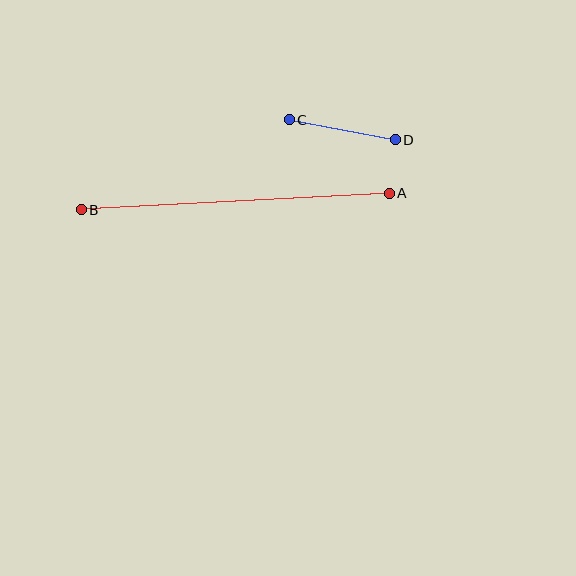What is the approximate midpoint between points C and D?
The midpoint is at approximately (342, 130) pixels.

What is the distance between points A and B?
The distance is approximately 309 pixels.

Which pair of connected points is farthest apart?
Points A and B are farthest apart.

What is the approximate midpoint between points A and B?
The midpoint is at approximately (235, 202) pixels.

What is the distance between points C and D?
The distance is approximately 108 pixels.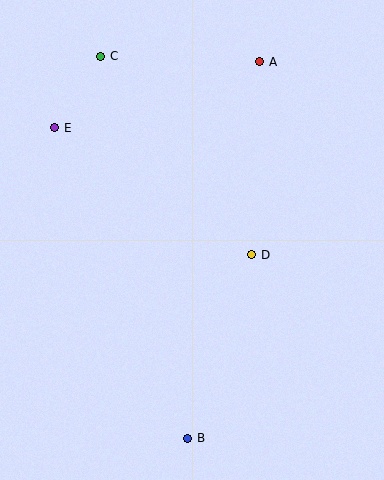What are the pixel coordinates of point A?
Point A is at (260, 62).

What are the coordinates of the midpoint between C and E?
The midpoint between C and E is at (78, 92).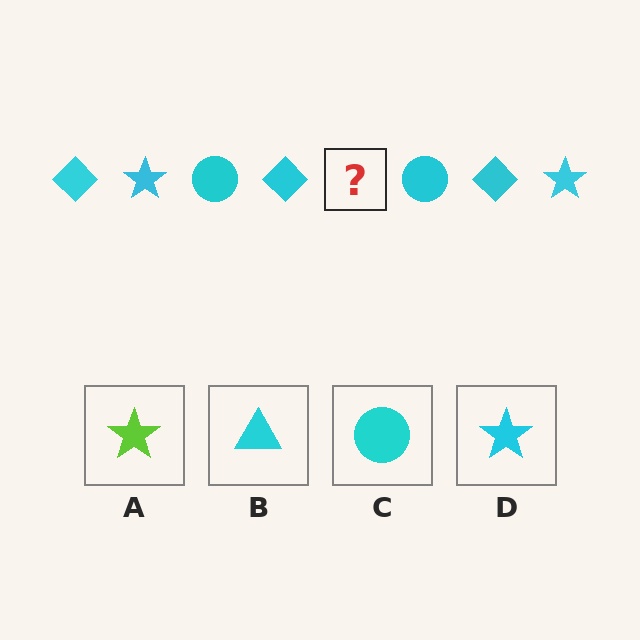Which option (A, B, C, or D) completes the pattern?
D.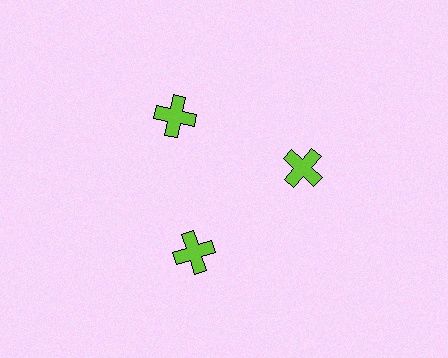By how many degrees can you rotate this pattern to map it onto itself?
The pattern maps onto itself every 120 degrees of rotation.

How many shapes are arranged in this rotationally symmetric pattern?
There are 3 shapes, arranged in 3 groups of 1.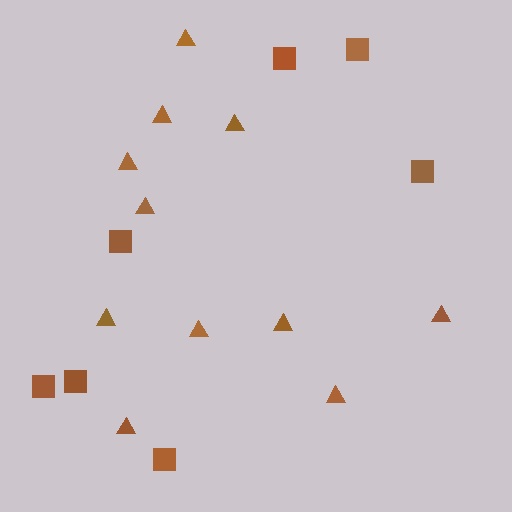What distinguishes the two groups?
There are 2 groups: one group of triangles (11) and one group of squares (7).